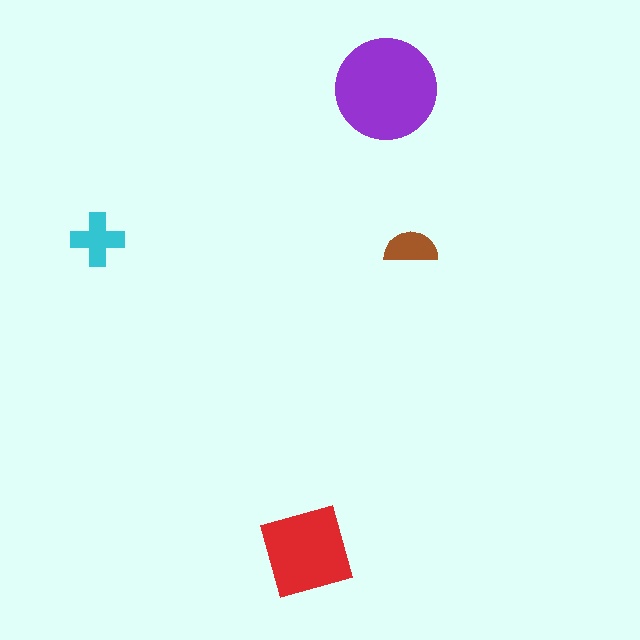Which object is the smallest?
The brown semicircle.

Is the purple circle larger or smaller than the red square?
Larger.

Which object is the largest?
The purple circle.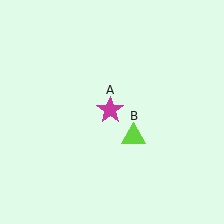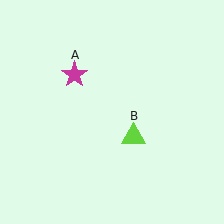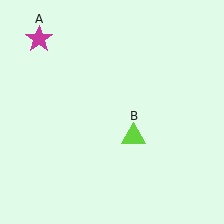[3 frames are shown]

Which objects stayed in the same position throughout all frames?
Lime triangle (object B) remained stationary.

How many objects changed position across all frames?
1 object changed position: magenta star (object A).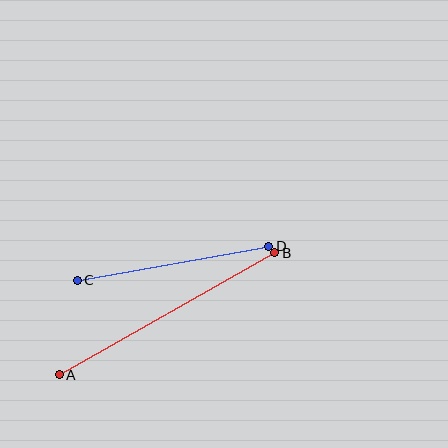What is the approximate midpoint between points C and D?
The midpoint is at approximately (173, 263) pixels.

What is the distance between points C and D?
The distance is approximately 194 pixels.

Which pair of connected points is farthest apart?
Points A and B are farthest apart.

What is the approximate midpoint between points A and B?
The midpoint is at approximately (167, 314) pixels.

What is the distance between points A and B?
The distance is approximately 248 pixels.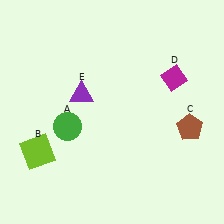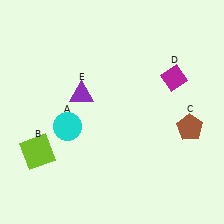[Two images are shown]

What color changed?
The circle (A) changed from green in Image 1 to cyan in Image 2.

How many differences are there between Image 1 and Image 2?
There is 1 difference between the two images.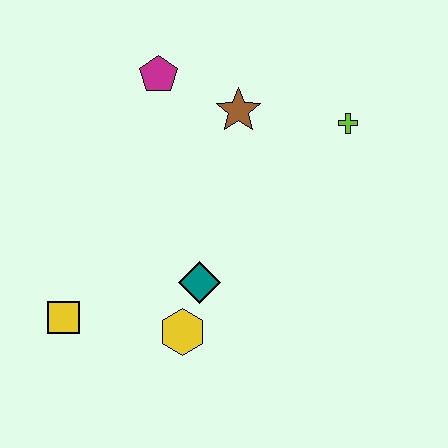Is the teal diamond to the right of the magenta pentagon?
Yes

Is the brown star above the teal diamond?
Yes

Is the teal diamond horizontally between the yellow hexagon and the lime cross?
Yes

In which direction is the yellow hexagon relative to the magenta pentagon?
The yellow hexagon is below the magenta pentagon.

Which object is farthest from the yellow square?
The lime cross is farthest from the yellow square.